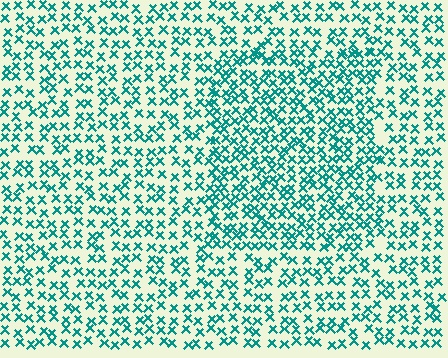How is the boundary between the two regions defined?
The boundary is defined by a change in element density (approximately 1.6x ratio). All elements are the same color, size, and shape.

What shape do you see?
I see a rectangle.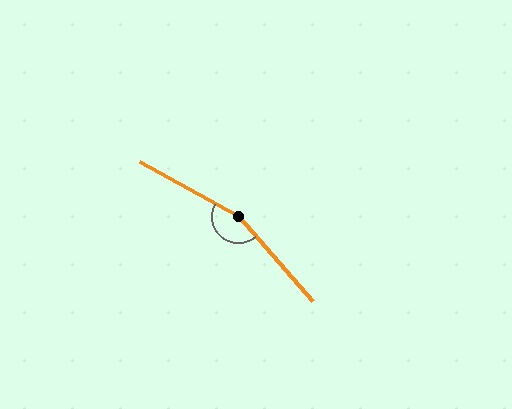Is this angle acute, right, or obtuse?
It is obtuse.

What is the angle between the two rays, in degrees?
Approximately 160 degrees.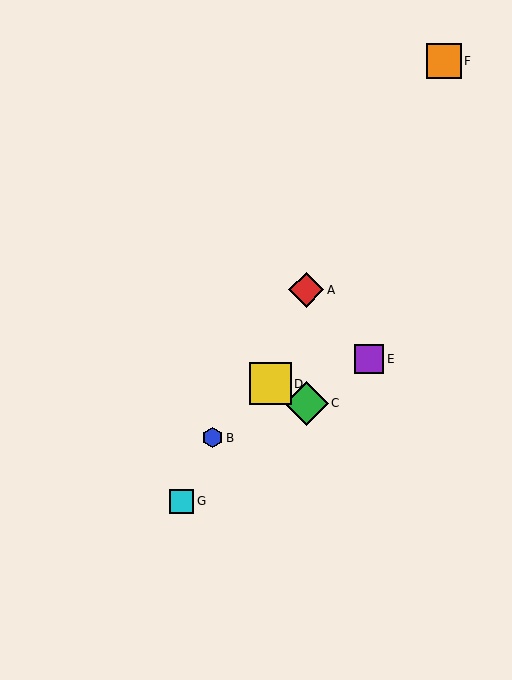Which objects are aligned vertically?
Objects A, C are aligned vertically.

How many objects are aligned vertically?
2 objects (A, C) are aligned vertically.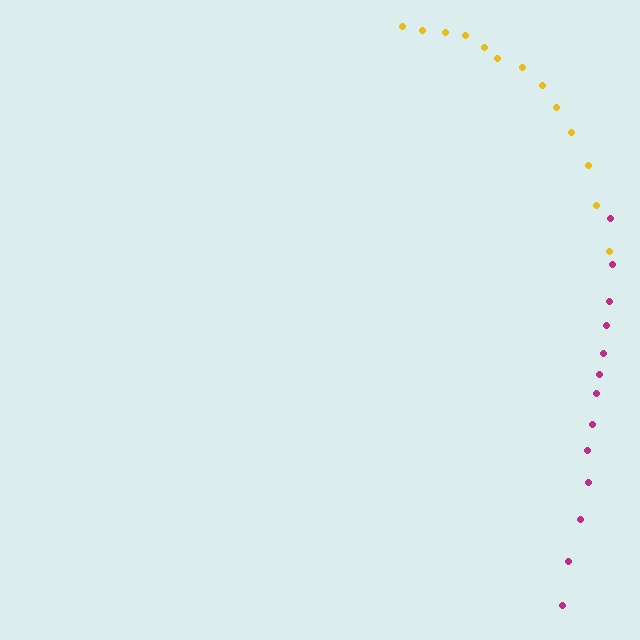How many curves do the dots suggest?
There are 2 distinct paths.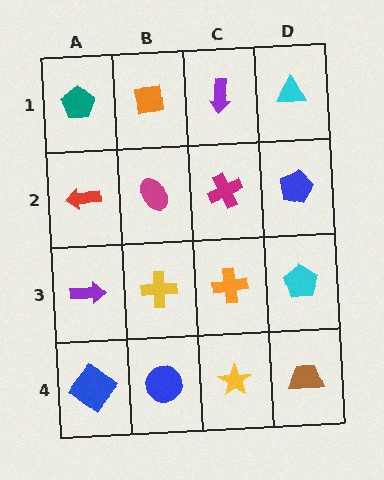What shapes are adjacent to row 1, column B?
A magenta ellipse (row 2, column B), a teal pentagon (row 1, column A), a purple arrow (row 1, column C).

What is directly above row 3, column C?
A magenta cross.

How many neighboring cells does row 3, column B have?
4.